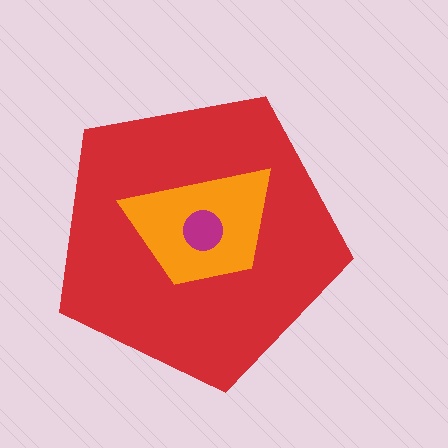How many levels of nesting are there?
3.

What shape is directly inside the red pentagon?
The orange trapezoid.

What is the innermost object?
The magenta circle.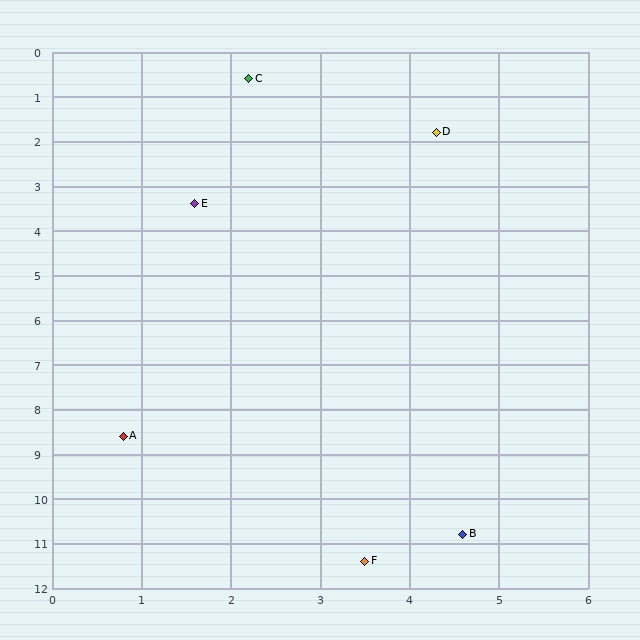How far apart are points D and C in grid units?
Points D and C are about 2.4 grid units apart.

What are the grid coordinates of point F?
Point F is at approximately (3.5, 11.4).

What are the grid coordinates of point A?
Point A is at approximately (0.8, 8.6).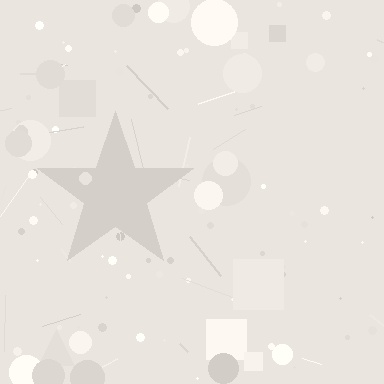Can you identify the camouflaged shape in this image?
The camouflaged shape is a star.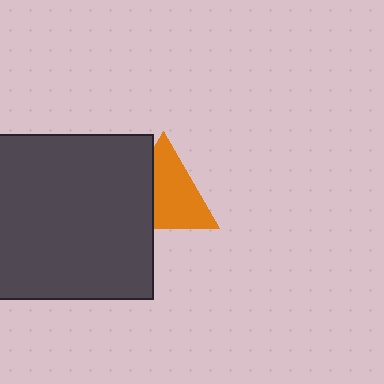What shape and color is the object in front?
The object in front is a dark gray square.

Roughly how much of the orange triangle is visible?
Most of it is visible (roughly 66%).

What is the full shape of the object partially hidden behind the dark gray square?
The partially hidden object is an orange triangle.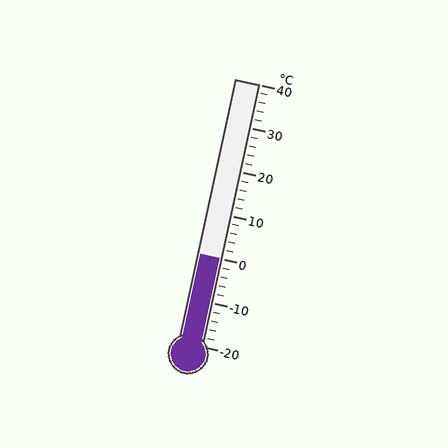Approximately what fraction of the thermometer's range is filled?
The thermometer is filled to approximately 35% of its range.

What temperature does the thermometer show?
The thermometer shows approximately 0°C.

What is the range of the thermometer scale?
The thermometer scale ranges from -20°C to 40°C.